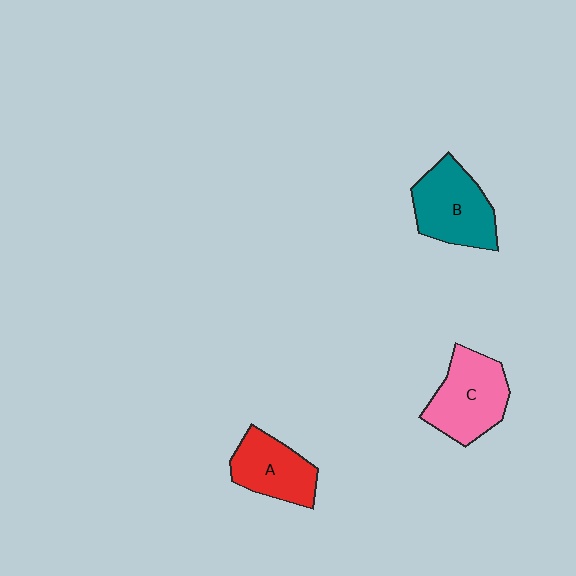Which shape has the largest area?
Shape C (pink).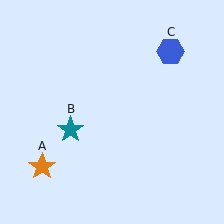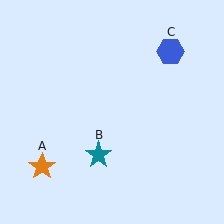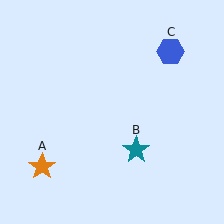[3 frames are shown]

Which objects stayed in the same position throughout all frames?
Orange star (object A) and blue hexagon (object C) remained stationary.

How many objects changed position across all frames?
1 object changed position: teal star (object B).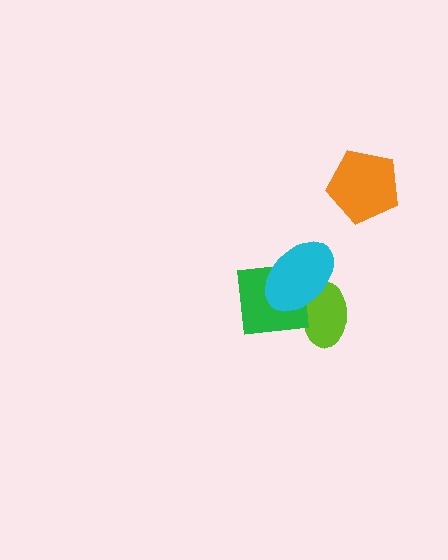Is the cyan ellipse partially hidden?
No, no other shape covers it.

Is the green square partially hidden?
Yes, it is partially covered by another shape.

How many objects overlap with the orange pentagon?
0 objects overlap with the orange pentagon.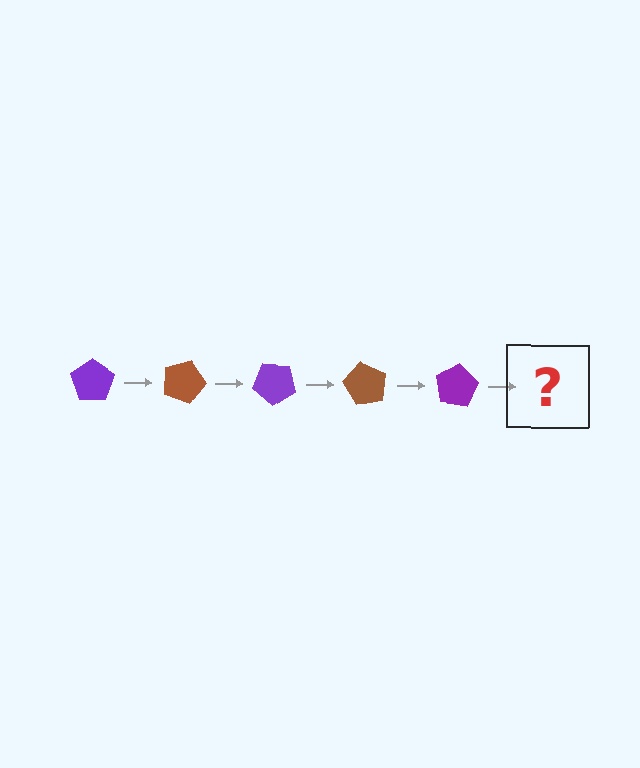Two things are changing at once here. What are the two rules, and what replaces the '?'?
The two rules are that it rotates 20 degrees each step and the color cycles through purple and brown. The '?' should be a brown pentagon, rotated 100 degrees from the start.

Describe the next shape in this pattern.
It should be a brown pentagon, rotated 100 degrees from the start.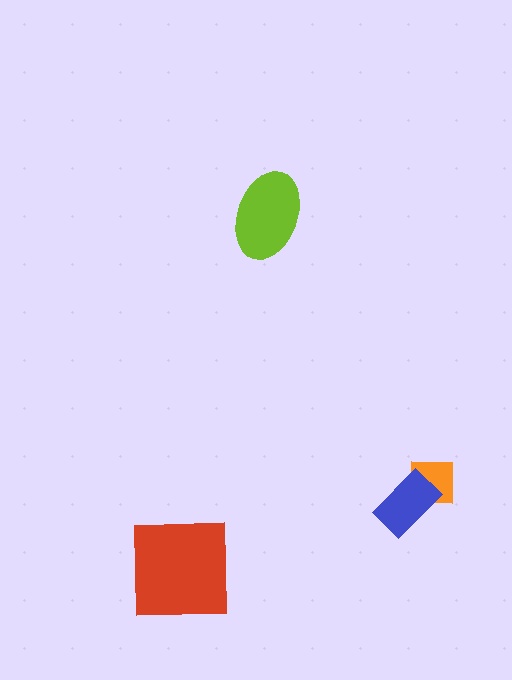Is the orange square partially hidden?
Yes, it is partially covered by another shape.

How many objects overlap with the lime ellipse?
0 objects overlap with the lime ellipse.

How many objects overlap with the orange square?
1 object overlaps with the orange square.